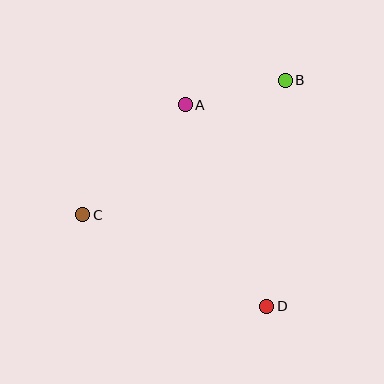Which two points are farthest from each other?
Points B and C are farthest from each other.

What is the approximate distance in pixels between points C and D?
The distance between C and D is approximately 206 pixels.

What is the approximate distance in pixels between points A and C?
The distance between A and C is approximately 150 pixels.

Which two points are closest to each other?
Points A and B are closest to each other.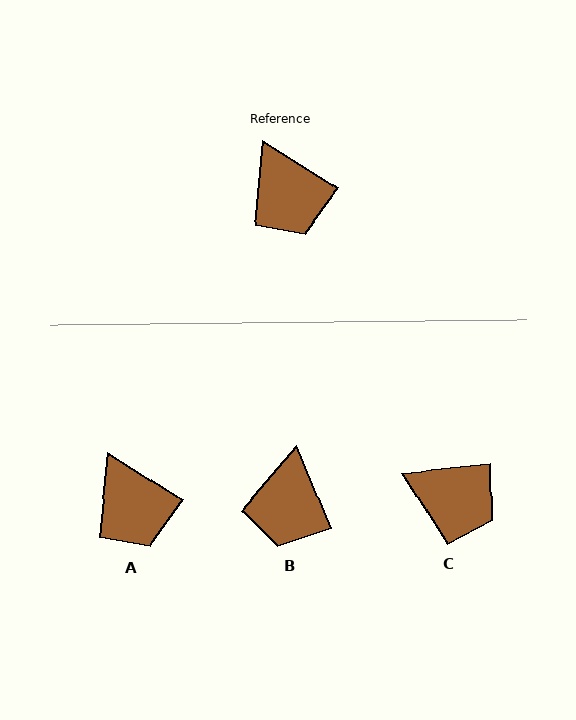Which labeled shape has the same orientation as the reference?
A.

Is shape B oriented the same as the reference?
No, it is off by about 35 degrees.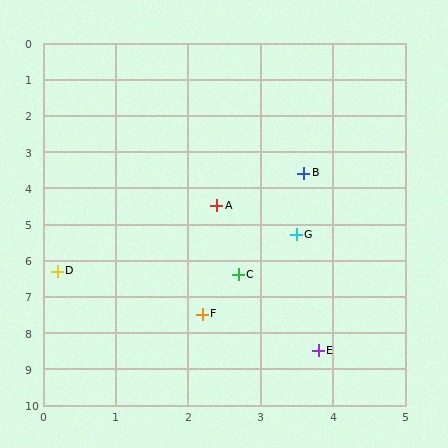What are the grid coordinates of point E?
Point E is at approximately (3.8, 8.5).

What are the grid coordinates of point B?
Point B is at approximately (3.6, 3.6).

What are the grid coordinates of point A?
Point A is at approximately (2.4, 4.5).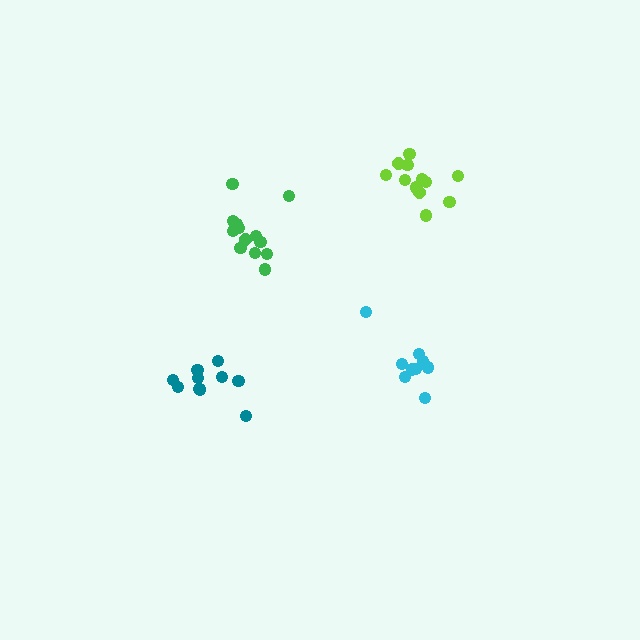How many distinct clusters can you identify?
There are 4 distinct clusters.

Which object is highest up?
The lime cluster is topmost.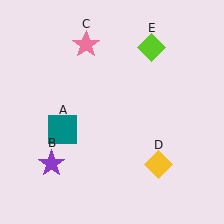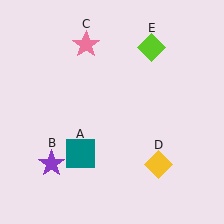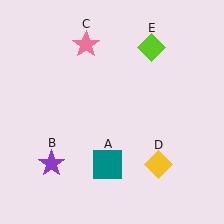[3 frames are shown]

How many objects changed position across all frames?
1 object changed position: teal square (object A).